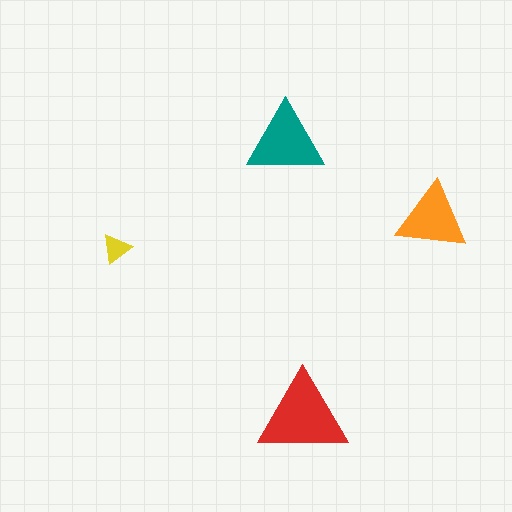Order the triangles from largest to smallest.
the red one, the teal one, the orange one, the yellow one.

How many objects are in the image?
There are 4 objects in the image.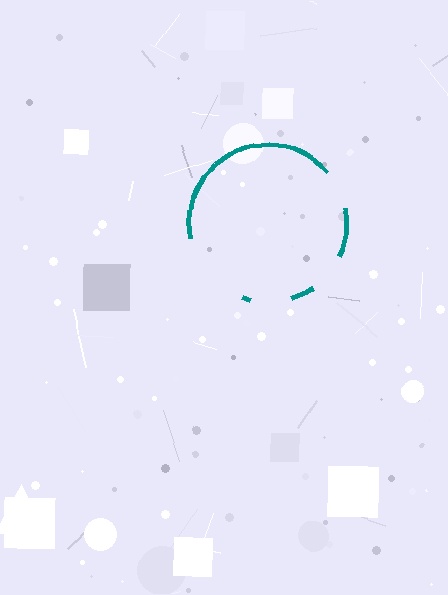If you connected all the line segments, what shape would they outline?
They would outline a circle.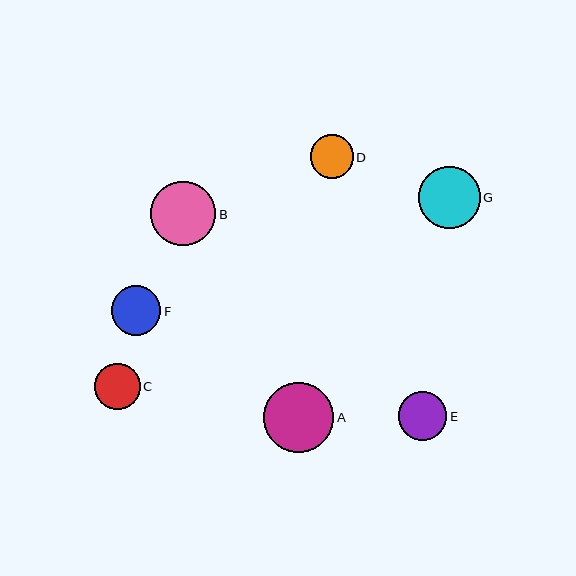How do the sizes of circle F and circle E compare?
Circle F and circle E are approximately the same size.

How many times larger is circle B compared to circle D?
Circle B is approximately 1.5 times the size of circle D.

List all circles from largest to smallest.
From largest to smallest: A, B, G, F, E, C, D.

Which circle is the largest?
Circle A is the largest with a size of approximately 70 pixels.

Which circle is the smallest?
Circle D is the smallest with a size of approximately 43 pixels.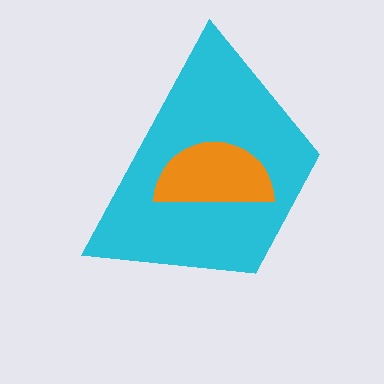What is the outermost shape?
The cyan trapezoid.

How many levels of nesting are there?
2.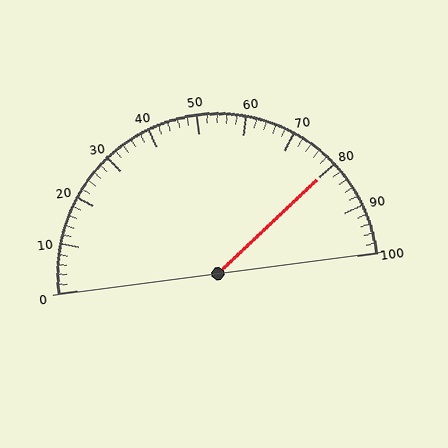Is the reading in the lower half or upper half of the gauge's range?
The reading is in the upper half of the range (0 to 100).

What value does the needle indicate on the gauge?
The needle indicates approximately 80.